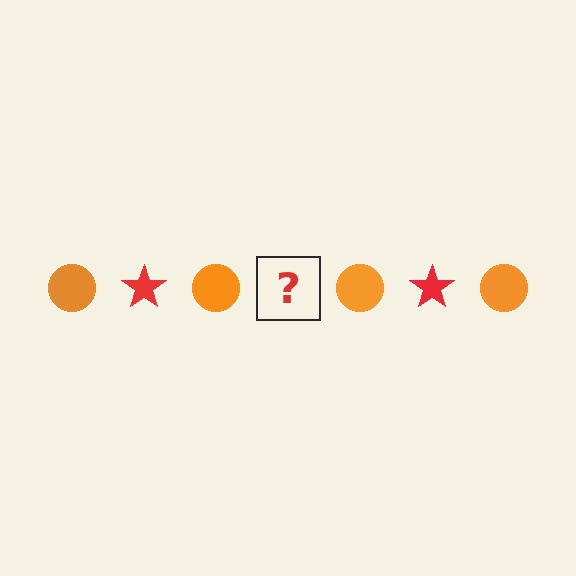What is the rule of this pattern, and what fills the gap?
The rule is that the pattern alternates between orange circle and red star. The gap should be filled with a red star.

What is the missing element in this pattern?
The missing element is a red star.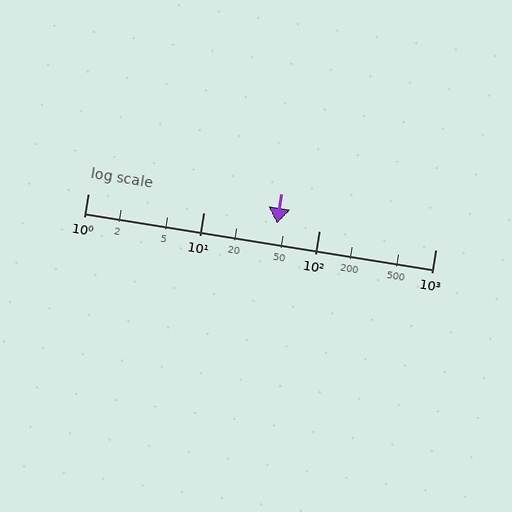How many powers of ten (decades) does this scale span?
The scale spans 3 decades, from 1 to 1000.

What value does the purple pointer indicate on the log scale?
The pointer indicates approximately 43.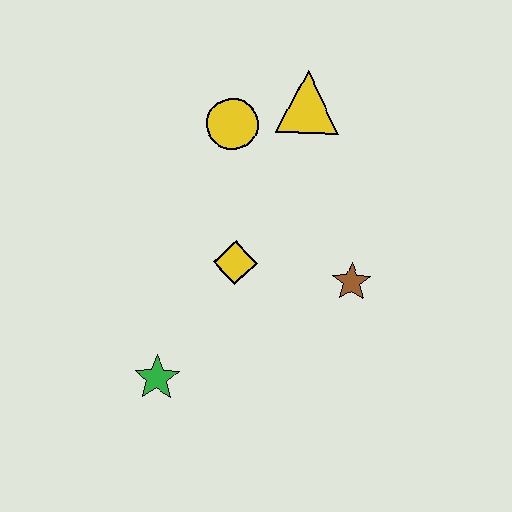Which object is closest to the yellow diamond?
The brown star is closest to the yellow diamond.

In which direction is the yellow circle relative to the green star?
The yellow circle is above the green star.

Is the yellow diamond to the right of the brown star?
No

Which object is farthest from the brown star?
The green star is farthest from the brown star.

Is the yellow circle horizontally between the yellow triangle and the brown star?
No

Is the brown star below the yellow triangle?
Yes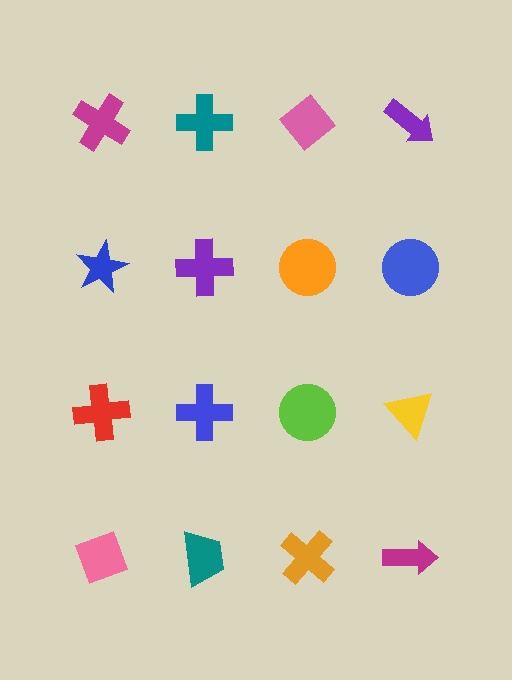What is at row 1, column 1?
A magenta cross.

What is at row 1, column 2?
A teal cross.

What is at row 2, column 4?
A blue circle.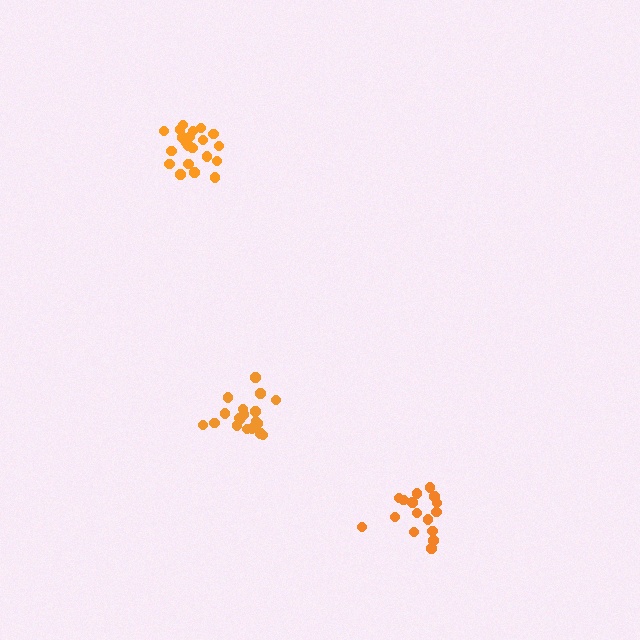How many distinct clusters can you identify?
There are 3 distinct clusters.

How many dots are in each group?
Group 1: 19 dots, Group 2: 16 dots, Group 3: 21 dots (56 total).